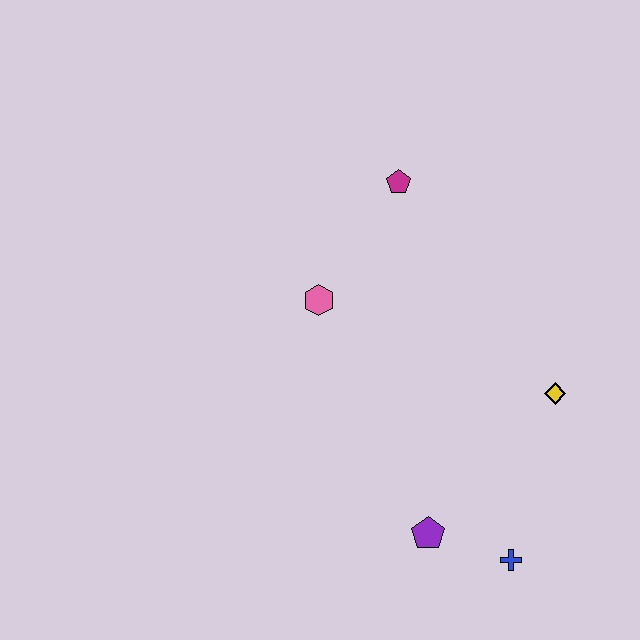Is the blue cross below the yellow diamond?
Yes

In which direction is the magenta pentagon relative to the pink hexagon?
The magenta pentagon is above the pink hexagon.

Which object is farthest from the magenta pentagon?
The blue cross is farthest from the magenta pentagon.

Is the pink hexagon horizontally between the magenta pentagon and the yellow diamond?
No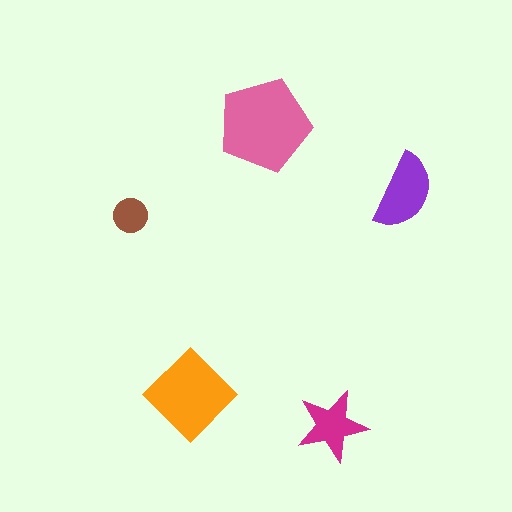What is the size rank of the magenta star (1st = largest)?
4th.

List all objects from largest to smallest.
The pink pentagon, the orange diamond, the purple semicircle, the magenta star, the brown circle.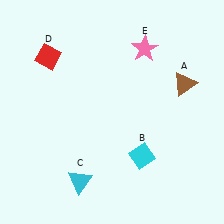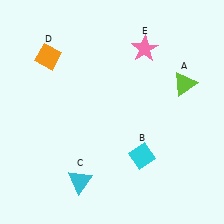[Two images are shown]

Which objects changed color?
A changed from brown to lime. D changed from red to orange.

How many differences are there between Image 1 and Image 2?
There are 2 differences between the two images.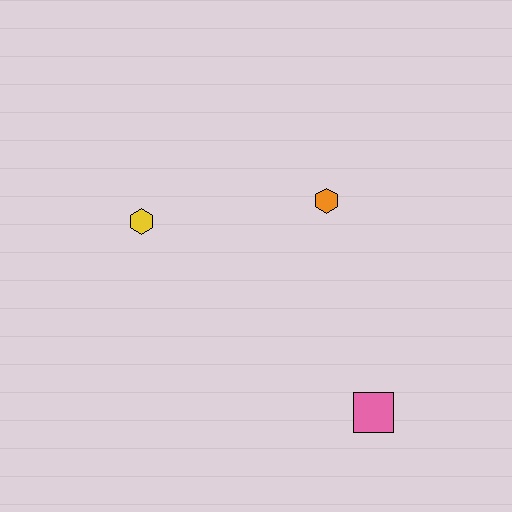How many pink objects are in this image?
There is 1 pink object.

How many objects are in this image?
There are 3 objects.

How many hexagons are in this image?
There are 2 hexagons.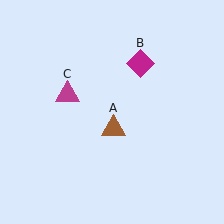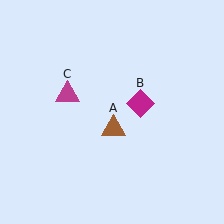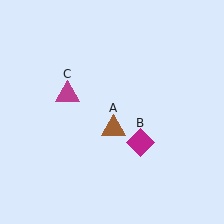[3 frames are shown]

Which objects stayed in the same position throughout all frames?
Brown triangle (object A) and magenta triangle (object C) remained stationary.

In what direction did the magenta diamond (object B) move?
The magenta diamond (object B) moved down.